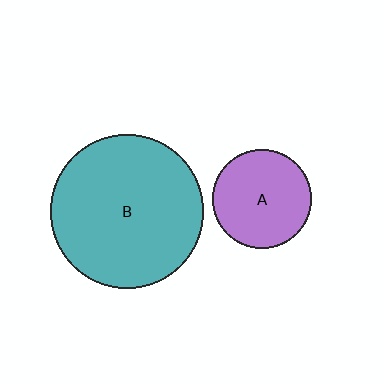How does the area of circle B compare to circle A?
Approximately 2.4 times.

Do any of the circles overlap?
No, none of the circles overlap.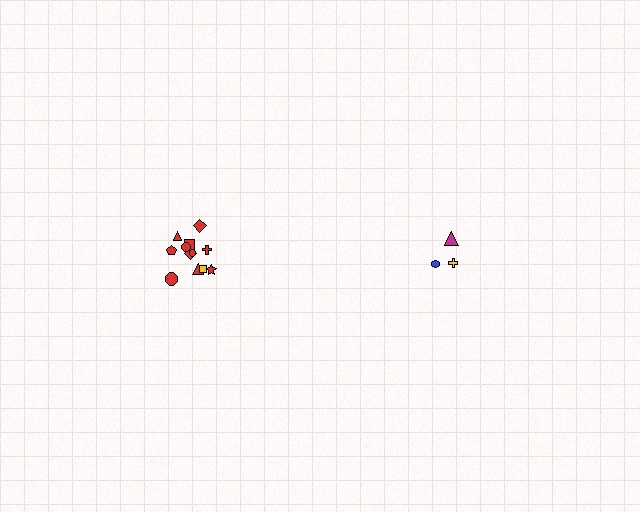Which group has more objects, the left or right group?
The left group.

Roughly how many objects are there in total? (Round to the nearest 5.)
Roughly 15 objects in total.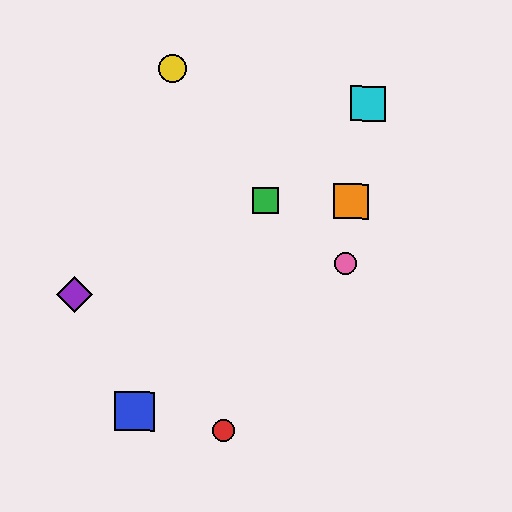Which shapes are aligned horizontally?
The green square, the orange square are aligned horizontally.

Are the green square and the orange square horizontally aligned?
Yes, both are at y≈201.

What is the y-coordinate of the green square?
The green square is at y≈201.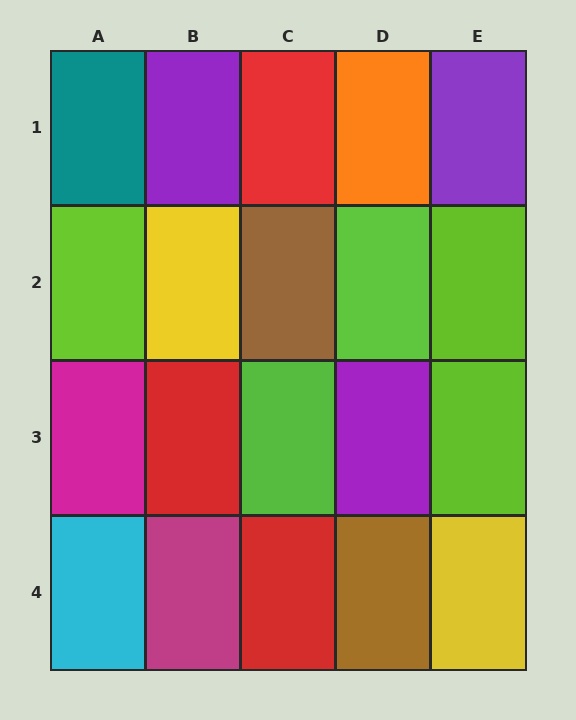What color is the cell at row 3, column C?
Lime.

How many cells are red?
3 cells are red.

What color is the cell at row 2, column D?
Lime.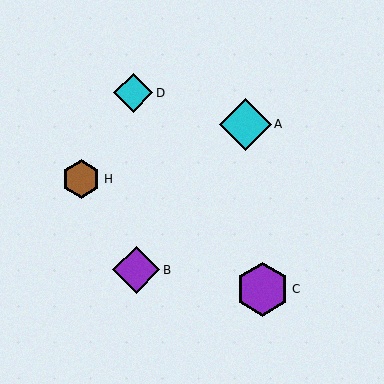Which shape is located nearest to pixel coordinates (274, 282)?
The purple hexagon (labeled C) at (263, 289) is nearest to that location.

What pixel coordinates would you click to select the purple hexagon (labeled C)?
Click at (263, 289) to select the purple hexagon C.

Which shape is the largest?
The purple hexagon (labeled C) is the largest.